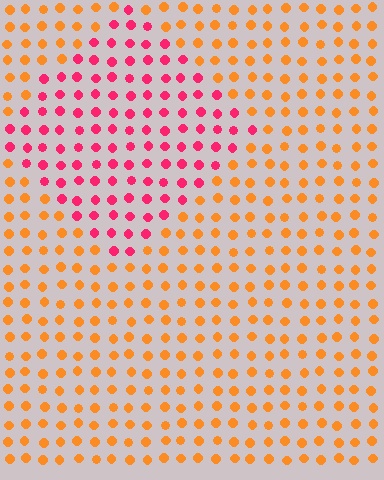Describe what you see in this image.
The image is filled with small orange elements in a uniform arrangement. A diamond-shaped region is visible where the elements are tinted to a slightly different hue, forming a subtle color boundary.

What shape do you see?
I see a diamond.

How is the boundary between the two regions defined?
The boundary is defined purely by a slight shift in hue (about 50 degrees). Spacing, size, and orientation are identical on both sides.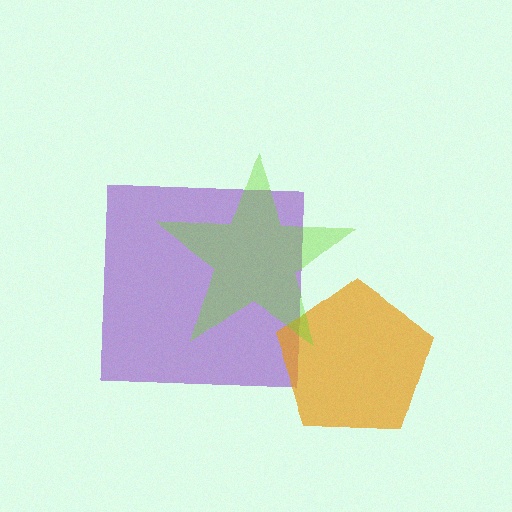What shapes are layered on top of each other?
The layered shapes are: a purple square, an orange pentagon, a lime star.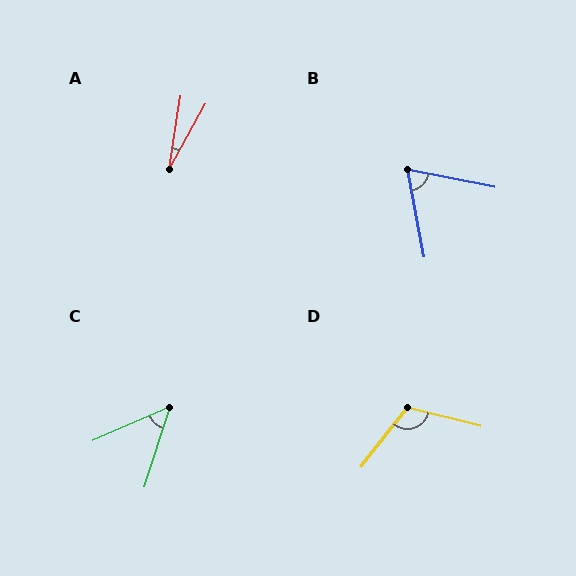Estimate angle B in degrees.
Approximately 68 degrees.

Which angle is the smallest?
A, at approximately 21 degrees.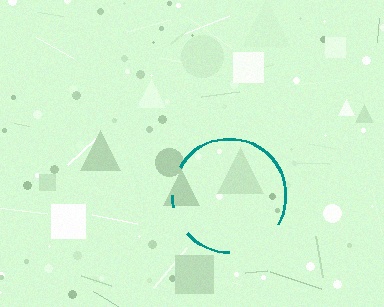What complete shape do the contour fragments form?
The contour fragments form a circle.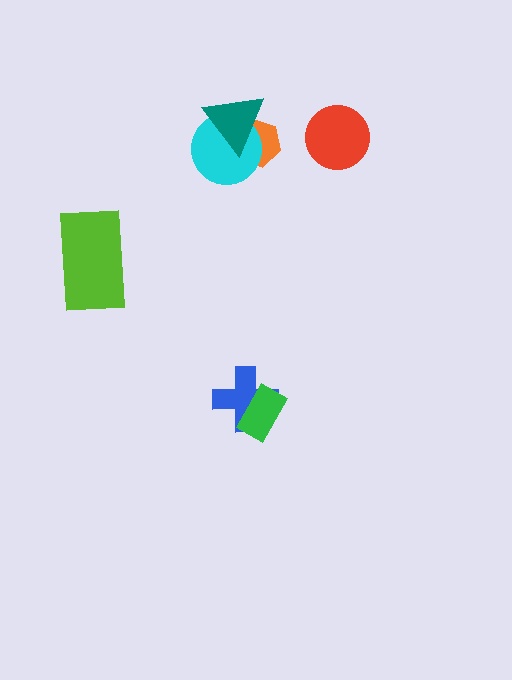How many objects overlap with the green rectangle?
1 object overlaps with the green rectangle.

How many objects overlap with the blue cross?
1 object overlaps with the blue cross.